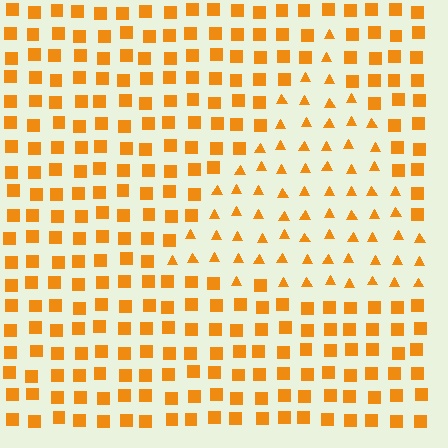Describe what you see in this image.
The image is filled with small orange elements arranged in a uniform grid. A triangle-shaped region contains triangles, while the surrounding area contains squares. The boundary is defined purely by the change in element shape.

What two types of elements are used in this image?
The image uses triangles inside the triangle region and squares outside it.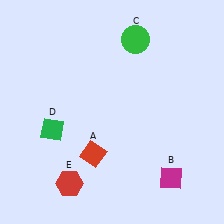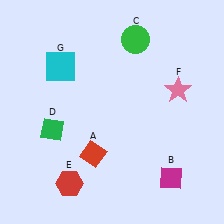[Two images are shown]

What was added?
A pink star (F), a cyan square (G) were added in Image 2.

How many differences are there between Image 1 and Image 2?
There are 2 differences between the two images.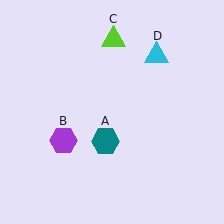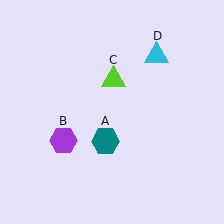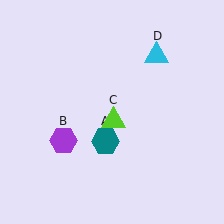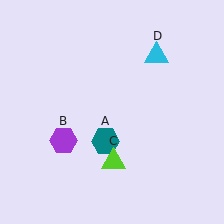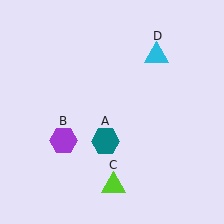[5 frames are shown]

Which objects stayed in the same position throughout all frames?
Teal hexagon (object A) and purple hexagon (object B) and cyan triangle (object D) remained stationary.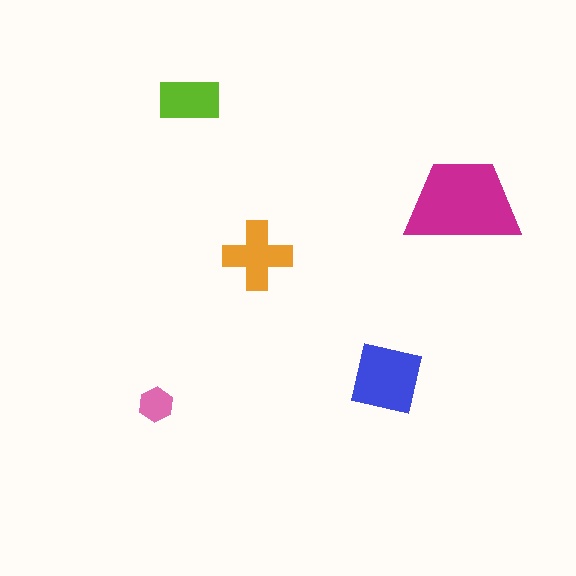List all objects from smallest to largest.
The pink hexagon, the lime rectangle, the orange cross, the blue square, the magenta trapezoid.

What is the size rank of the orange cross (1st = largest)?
3rd.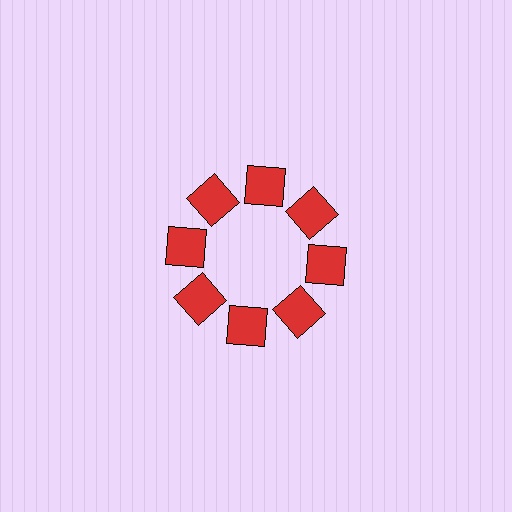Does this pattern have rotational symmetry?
Yes, this pattern has 8-fold rotational symmetry. It looks the same after rotating 45 degrees around the center.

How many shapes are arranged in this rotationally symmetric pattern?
There are 8 shapes, arranged in 8 groups of 1.